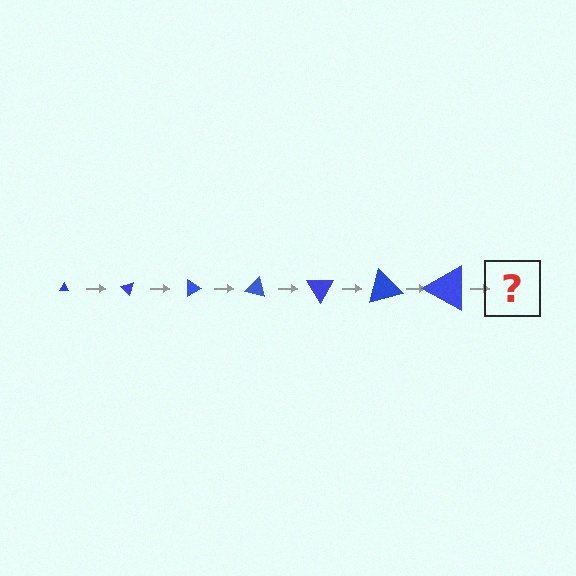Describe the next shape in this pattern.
It should be a triangle, larger than the previous one and rotated 315 degrees from the start.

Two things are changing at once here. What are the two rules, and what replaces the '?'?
The two rules are that the triangle grows larger each step and it rotates 45 degrees each step. The '?' should be a triangle, larger than the previous one and rotated 315 degrees from the start.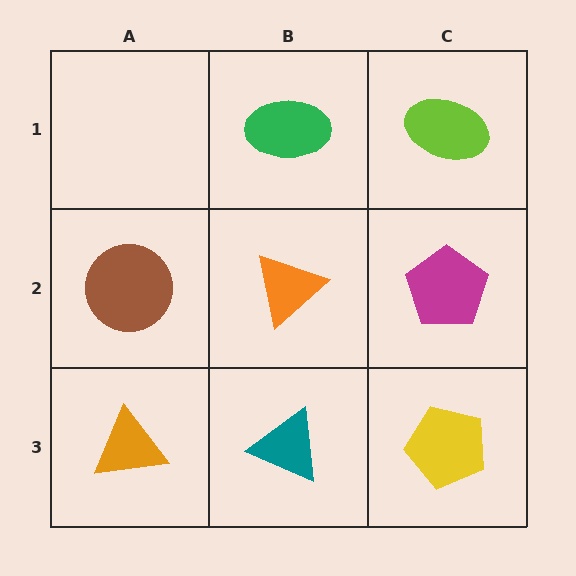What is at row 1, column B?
A green ellipse.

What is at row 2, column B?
An orange triangle.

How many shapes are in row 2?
3 shapes.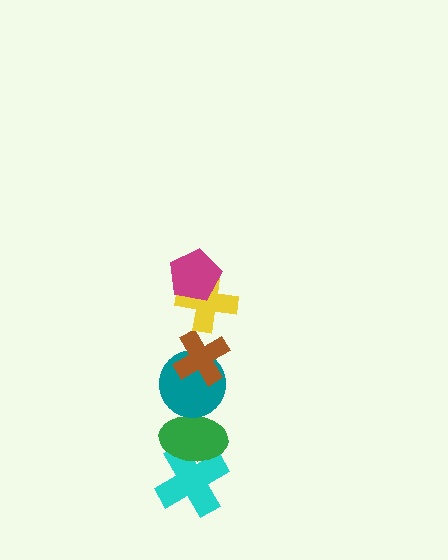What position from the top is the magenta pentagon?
The magenta pentagon is 1st from the top.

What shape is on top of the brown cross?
The yellow cross is on top of the brown cross.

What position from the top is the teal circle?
The teal circle is 4th from the top.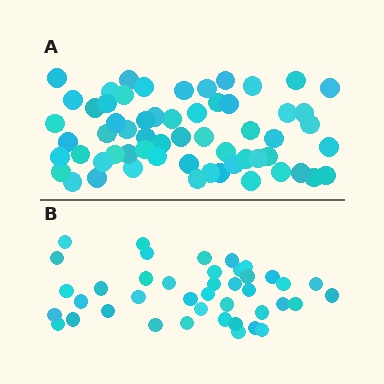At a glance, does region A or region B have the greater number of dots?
Region A (the top region) has more dots.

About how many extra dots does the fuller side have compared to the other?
Region A has approximately 20 more dots than region B.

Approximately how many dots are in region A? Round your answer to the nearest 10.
About 60 dots.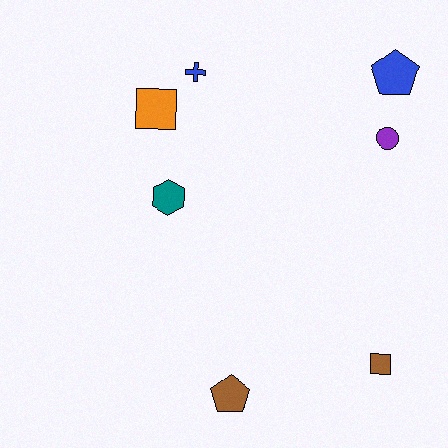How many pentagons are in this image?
There are 2 pentagons.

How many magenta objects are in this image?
There are no magenta objects.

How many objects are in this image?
There are 7 objects.